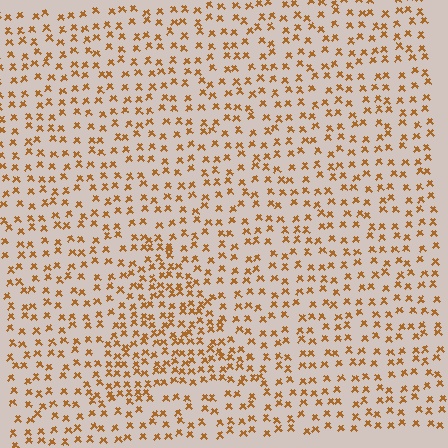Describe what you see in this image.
The image contains small brown elements arranged at two different densities. A triangle-shaped region is visible where the elements are more densely packed than the surrounding area.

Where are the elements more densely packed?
The elements are more densely packed inside the triangle boundary.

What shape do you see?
I see a triangle.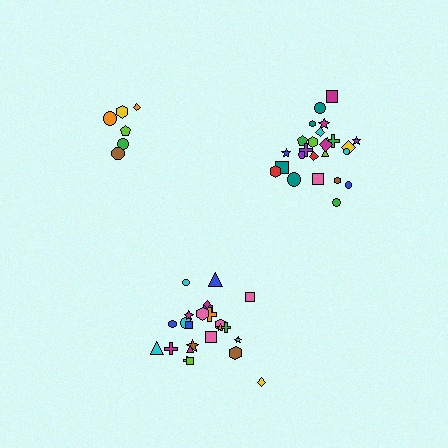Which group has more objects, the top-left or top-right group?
The top-right group.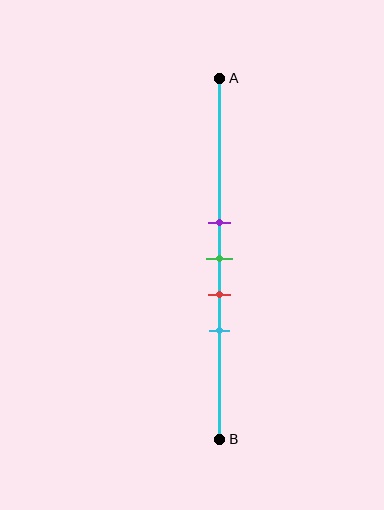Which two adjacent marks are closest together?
The purple and green marks are the closest adjacent pair.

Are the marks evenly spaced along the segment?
Yes, the marks are approximately evenly spaced.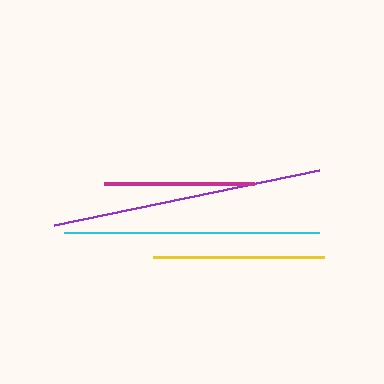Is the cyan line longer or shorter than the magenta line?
The cyan line is longer than the magenta line.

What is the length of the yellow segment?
The yellow segment is approximately 171 pixels long.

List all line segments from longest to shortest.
From longest to shortest: purple, cyan, yellow, magenta.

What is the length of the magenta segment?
The magenta segment is approximately 150 pixels long.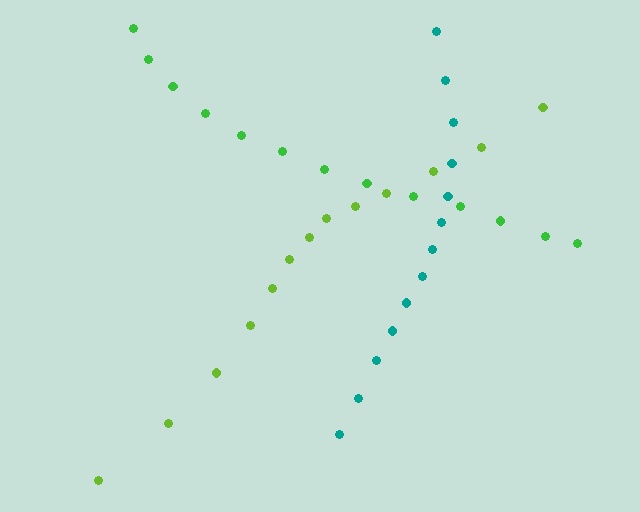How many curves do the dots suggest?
There are 3 distinct paths.